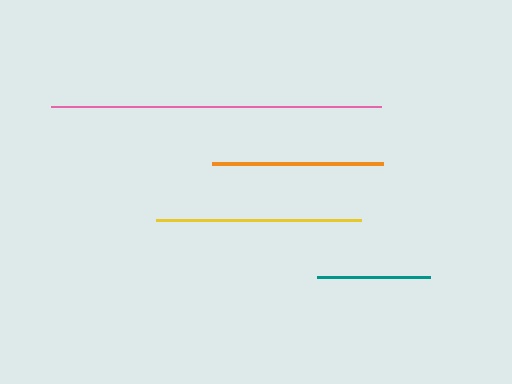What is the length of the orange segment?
The orange segment is approximately 171 pixels long.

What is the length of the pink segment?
The pink segment is approximately 331 pixels long.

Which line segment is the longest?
The pink line is the longest at approximately 331 pixels.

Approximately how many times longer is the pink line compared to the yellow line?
The pink line is approximately 1.6 times the length of the yellow line.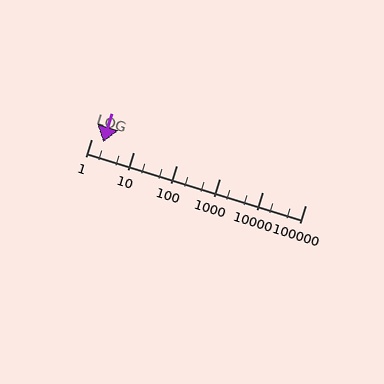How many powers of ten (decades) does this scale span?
The scale spans 5 decades, from 1 to 100000.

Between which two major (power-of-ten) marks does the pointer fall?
The pointer is between 1 and 10.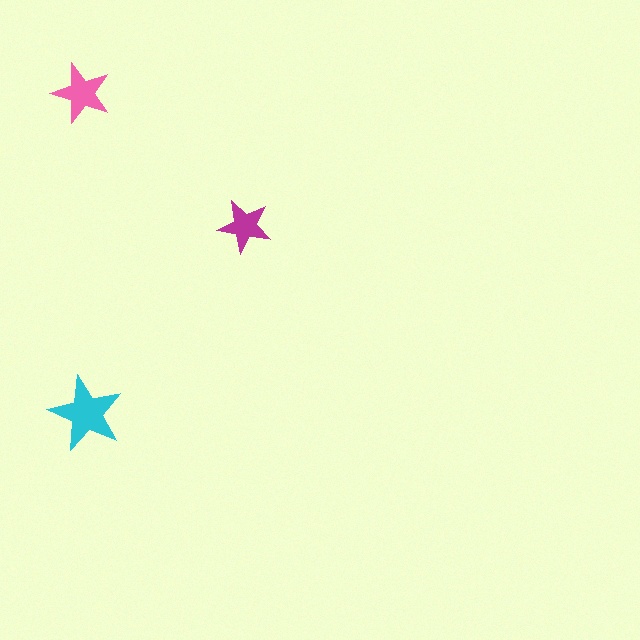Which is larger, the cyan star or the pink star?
The cyan one.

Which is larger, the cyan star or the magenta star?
The cyan one.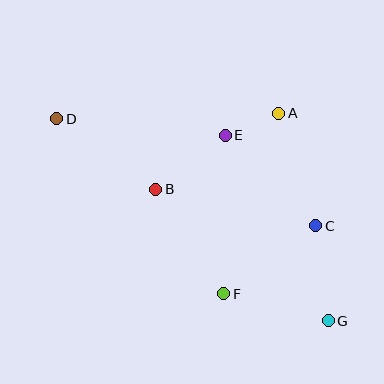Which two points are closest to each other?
Points A and E are closest to each other.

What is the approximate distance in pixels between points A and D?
The distance between A and D is approximately 222 pixels.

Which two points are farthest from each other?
Points D and G are farthest from each other.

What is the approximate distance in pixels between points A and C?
The distance between A and C is approximately 119 pixels.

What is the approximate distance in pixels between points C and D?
The distance between C and D is approximately 280 pixels.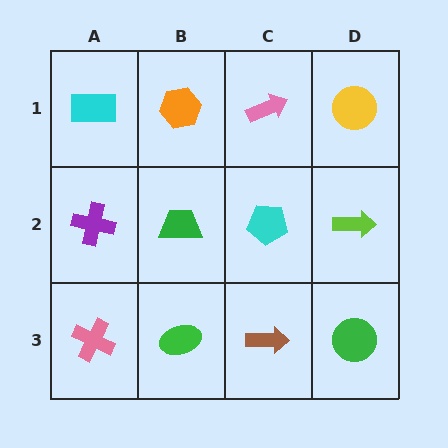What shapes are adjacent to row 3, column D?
A lime arrow (row 2, column D), a brown arrow (row 3, column C).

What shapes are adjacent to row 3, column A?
A purple cross (row 2, column A), a green ellipse (row 3, column B).